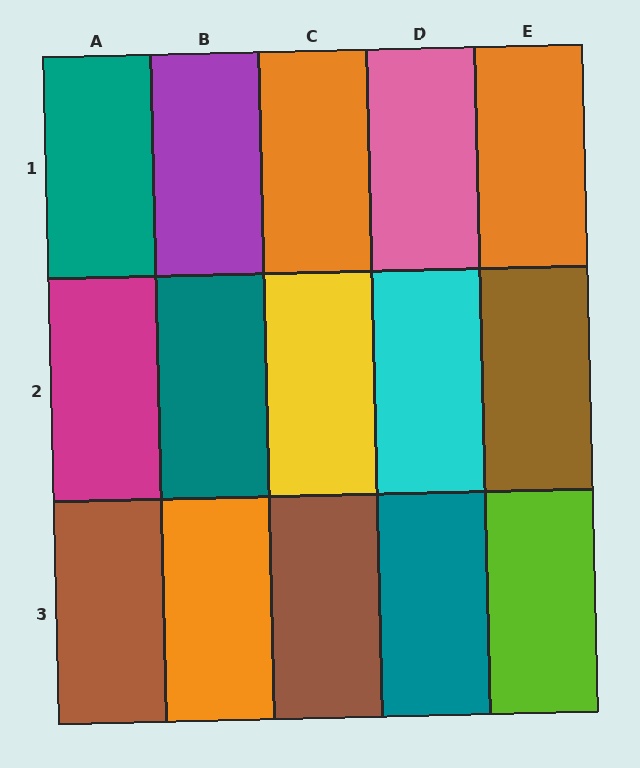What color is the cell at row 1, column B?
Purple.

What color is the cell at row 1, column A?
Teal.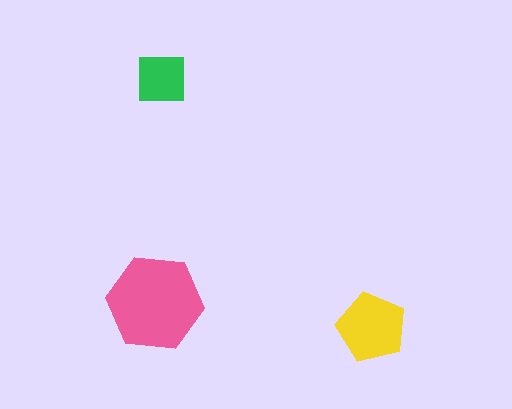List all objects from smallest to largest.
The green square, the yellow pentagon, the pink hexagon.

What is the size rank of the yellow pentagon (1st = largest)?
2nd.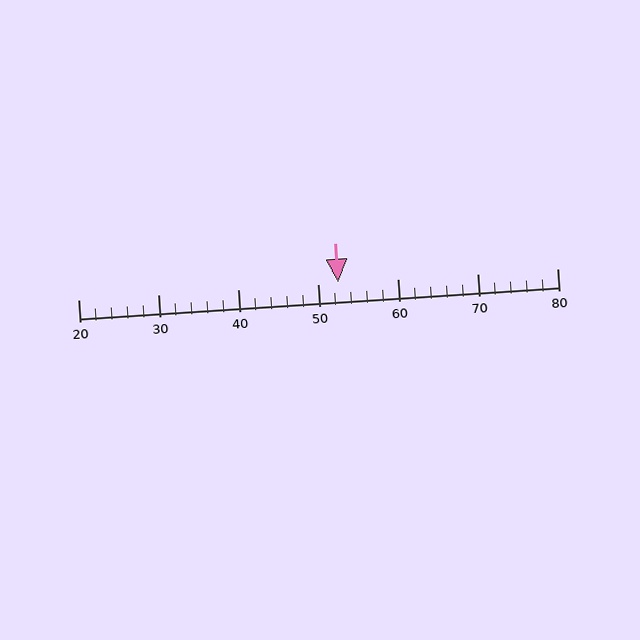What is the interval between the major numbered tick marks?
The major tick marks are spaced 10 units apart.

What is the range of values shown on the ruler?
The ruler shows values from 20 to 80.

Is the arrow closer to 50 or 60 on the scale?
The arrow is closer to 50.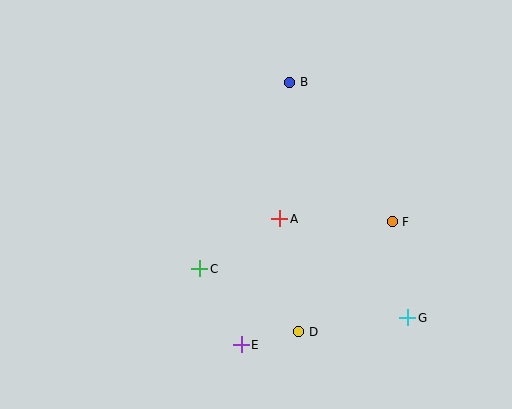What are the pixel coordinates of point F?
Point F is at (392, 222).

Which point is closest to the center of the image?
Point A at (280, 219) is closest to the center.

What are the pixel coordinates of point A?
Point A is at (280, 219).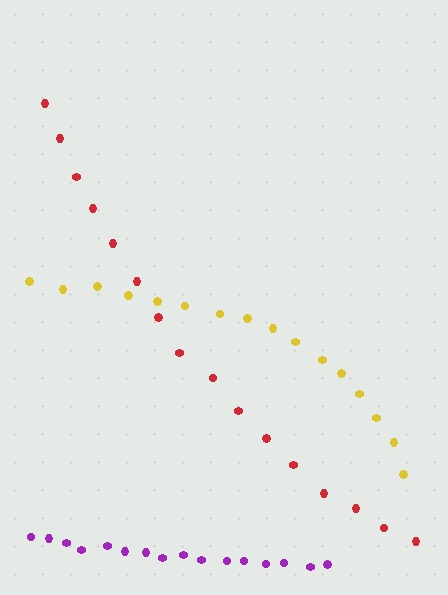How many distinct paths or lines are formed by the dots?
There are 3 distinct paths.